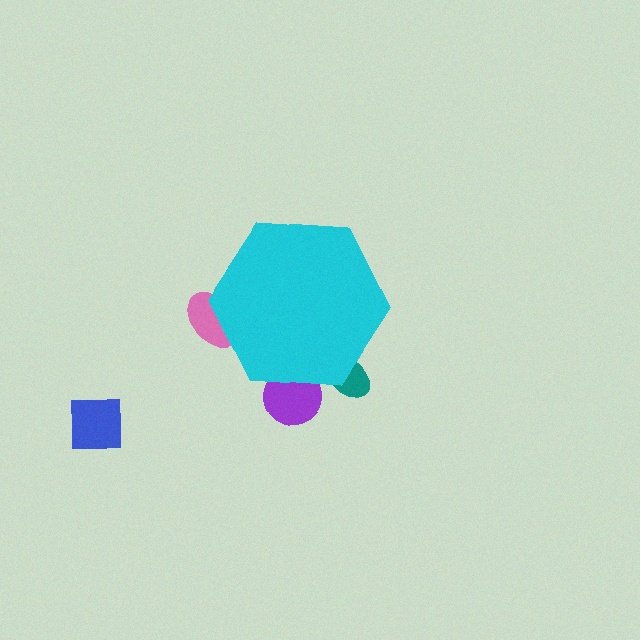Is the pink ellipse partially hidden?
Yes, the pink ellipse is partially hidden behind the cyan hexagon.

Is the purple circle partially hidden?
Yes, the purple circle is partially hidden behind the cyan hexagon.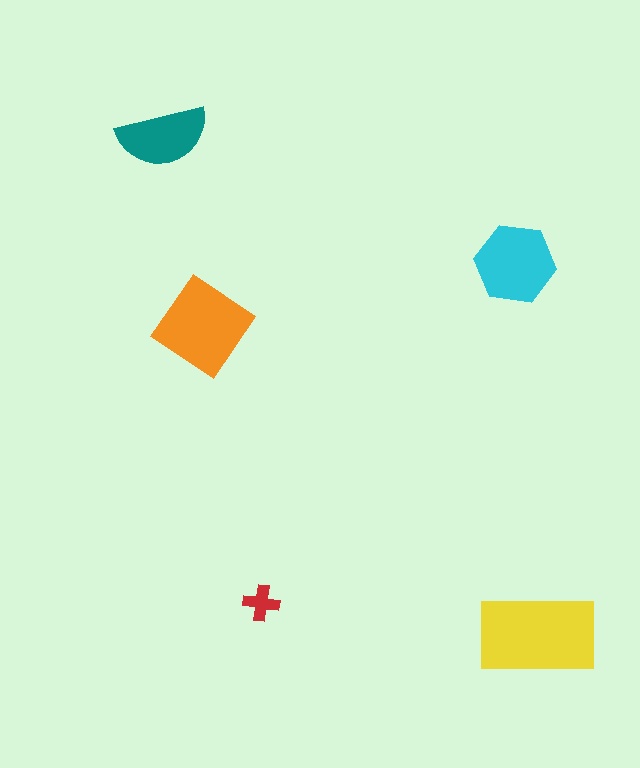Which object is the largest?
The yellow rectangle.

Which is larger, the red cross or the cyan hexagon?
The cyan hexagon.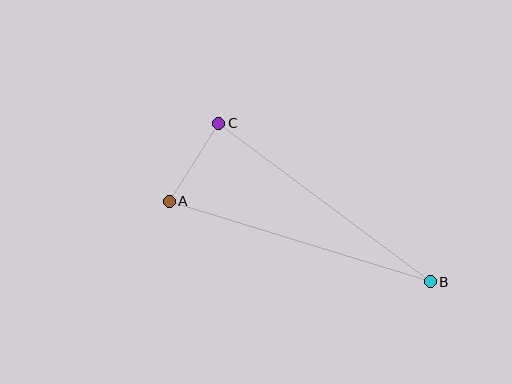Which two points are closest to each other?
Points A and C are closest to each other.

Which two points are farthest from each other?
Points A and B are farthest from each other.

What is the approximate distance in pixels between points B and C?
The distance between B and C is approximately 264 pixels.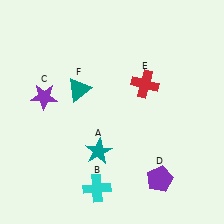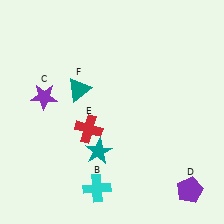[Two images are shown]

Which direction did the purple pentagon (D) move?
The purple pentagon (D) moved right.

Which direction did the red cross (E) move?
The red cross (E) moved left.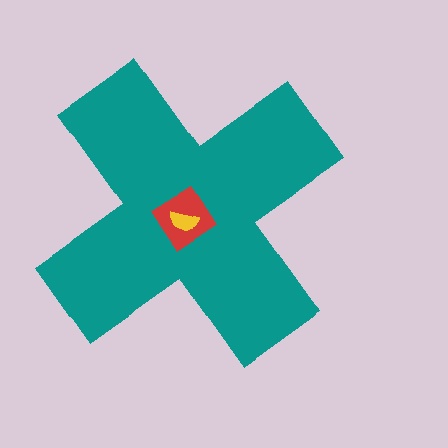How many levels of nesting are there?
3.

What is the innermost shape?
The yellow semicircle.